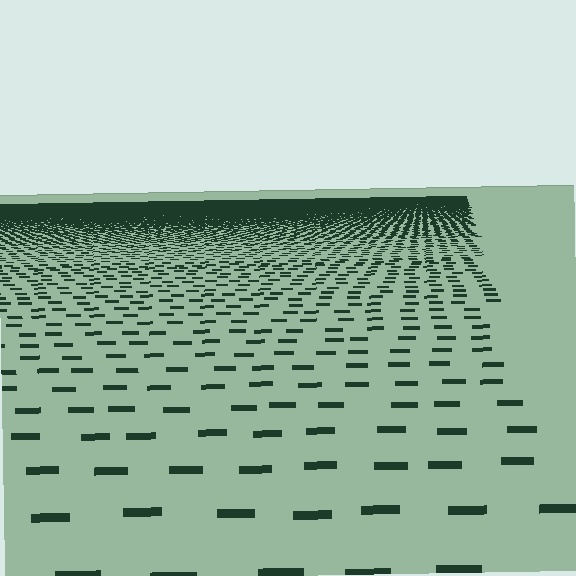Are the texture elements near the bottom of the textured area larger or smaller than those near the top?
Larger. Near the bottom, elements are closer to the viewer and appear at a bigger on-screen size.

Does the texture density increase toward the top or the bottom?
Density increases toward the top.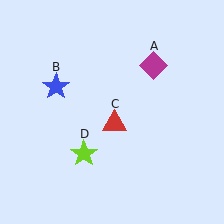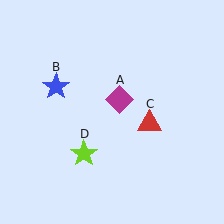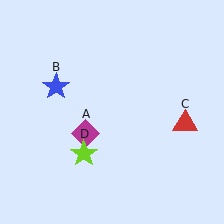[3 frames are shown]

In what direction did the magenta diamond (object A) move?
The magenta diamond (object A) moved down and to the left.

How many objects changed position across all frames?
2 objects changed position: magenta diamond (object A), red triangle (object C).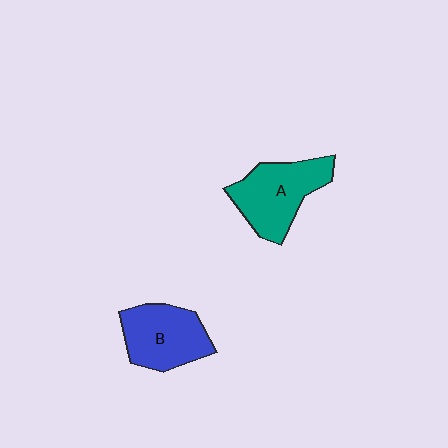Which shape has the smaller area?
Shape B (blue).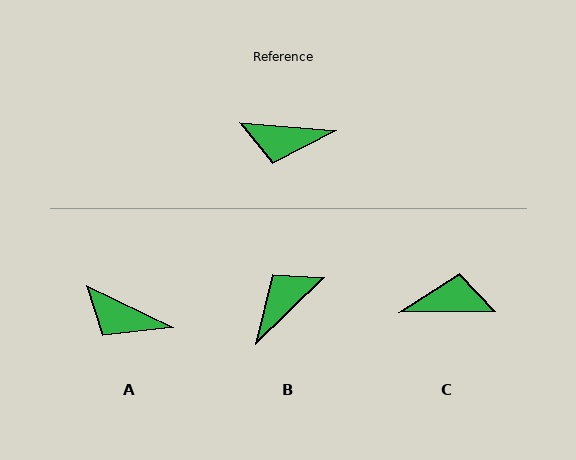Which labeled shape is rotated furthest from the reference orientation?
C, about 175 degrees away.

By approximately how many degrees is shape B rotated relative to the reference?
Approximately 131 degrees clockwise.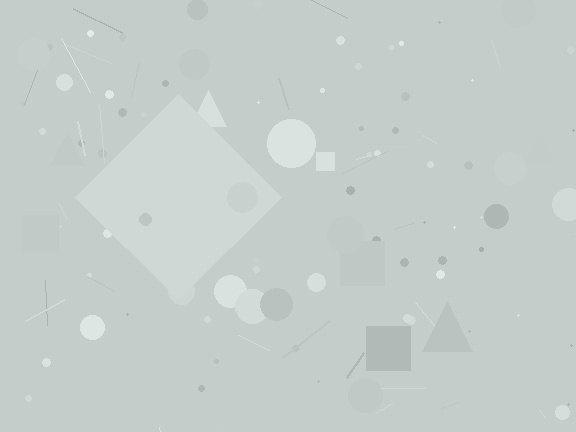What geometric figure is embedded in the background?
A diamond is embedded in the background.